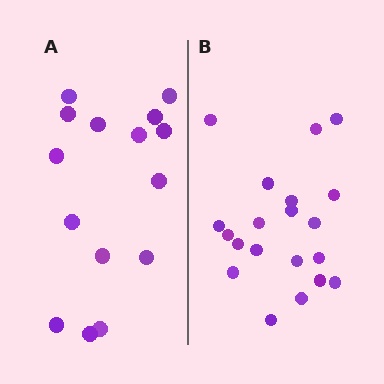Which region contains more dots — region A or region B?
Region B (the right region) has more dots.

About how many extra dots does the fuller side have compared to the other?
Region B has about 5 more dots than region A.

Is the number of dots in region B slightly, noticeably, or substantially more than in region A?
Region B has noticeably more, but not dramatically so. The ratio is roughly 1.3 to 1.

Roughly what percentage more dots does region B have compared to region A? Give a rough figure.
About 35% more.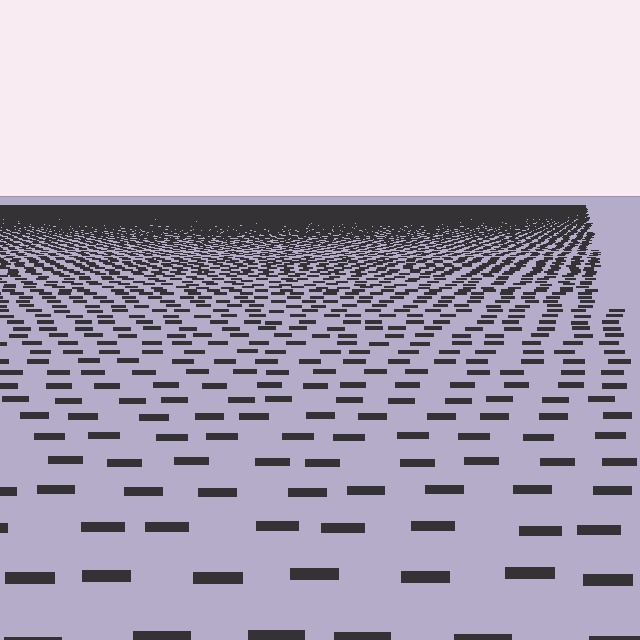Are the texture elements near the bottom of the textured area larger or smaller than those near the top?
Larger. Near the bottom, elements are closer to the viewer and appear at a bigger on-screen size.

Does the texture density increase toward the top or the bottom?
Density increases toward the top.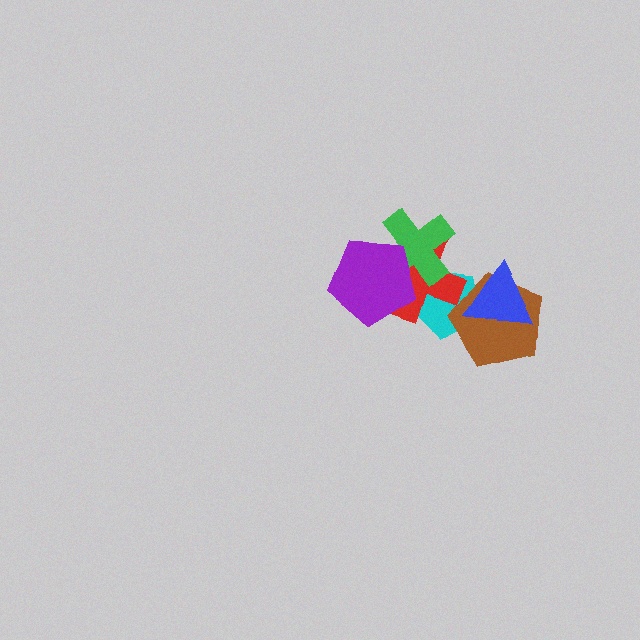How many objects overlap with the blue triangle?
2 objects overlap with the blue triangle.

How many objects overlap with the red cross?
3 objects overlap with the red cross.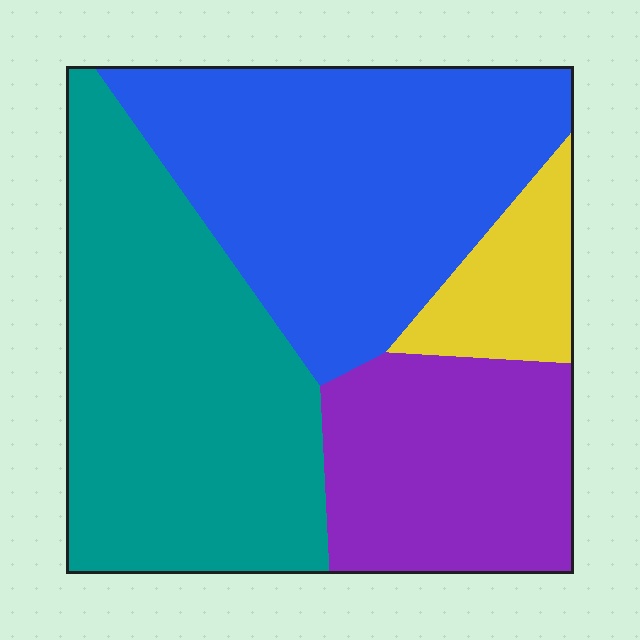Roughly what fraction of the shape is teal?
Teal covers 36% of the shape.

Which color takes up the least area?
Yellow, at roughly 10%.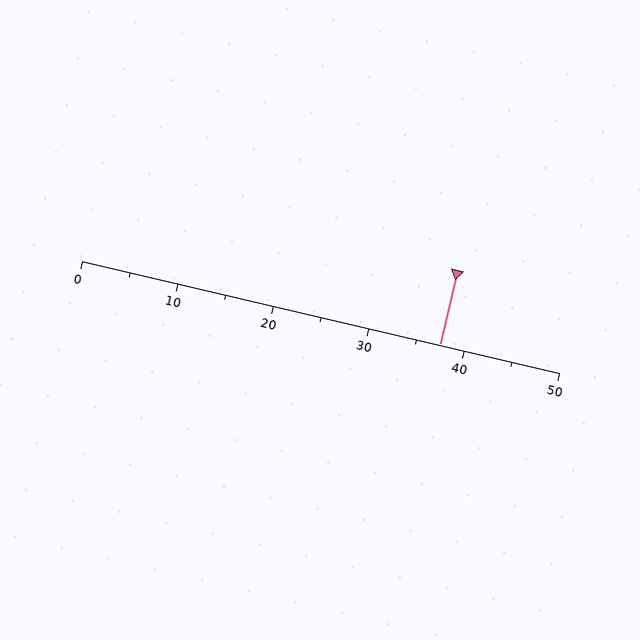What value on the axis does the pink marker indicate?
The marker indicates approximately 37.5.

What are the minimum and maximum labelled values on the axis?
The axis runs from 0 to 50.